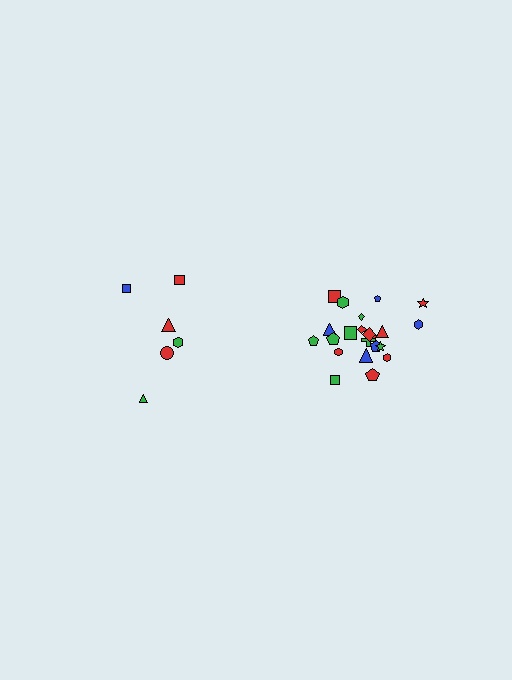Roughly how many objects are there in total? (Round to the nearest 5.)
Roughly 30 objects in total.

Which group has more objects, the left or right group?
The right group.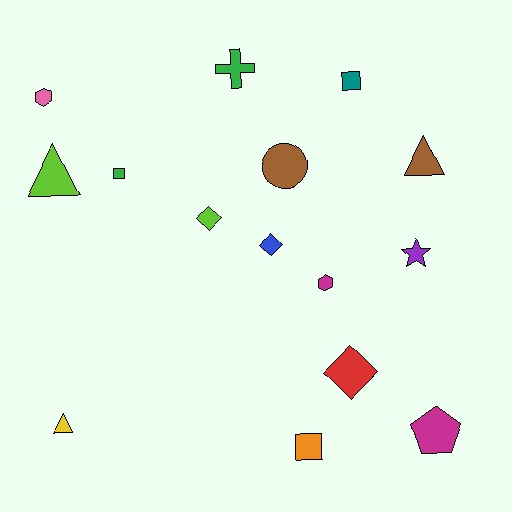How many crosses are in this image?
There is 1 cross.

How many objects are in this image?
There are 15 objects.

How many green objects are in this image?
There are 2 green objects.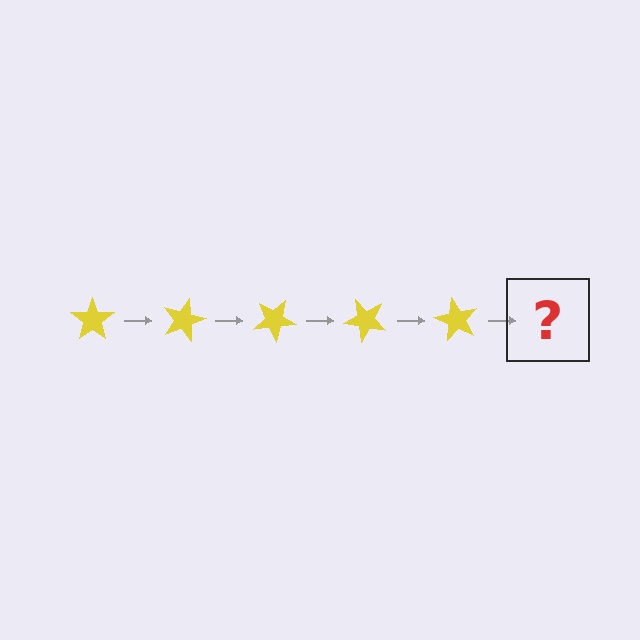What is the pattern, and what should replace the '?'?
The pattern is that the star rotates 15 degrees each step. The '?' should be a yellow star rotated 75 degrees.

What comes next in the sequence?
The next element should be a yellow star rotated 75 degrees.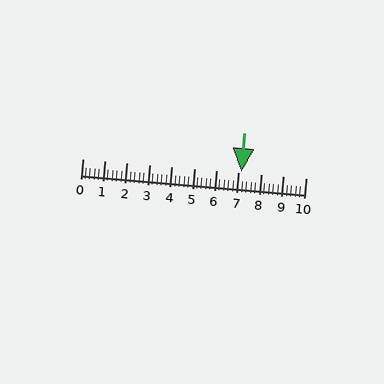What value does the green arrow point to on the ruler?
The green arrow points to approximately 7.1.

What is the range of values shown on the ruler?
The ruler shows values from 0 to 10.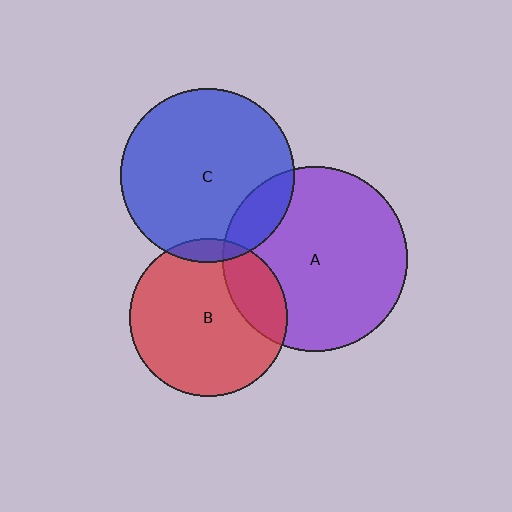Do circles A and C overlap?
Yes.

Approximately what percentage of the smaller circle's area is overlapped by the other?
Approximately 15%.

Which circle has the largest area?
Circle A (purple).